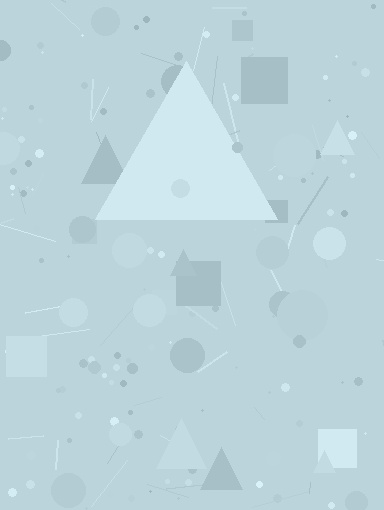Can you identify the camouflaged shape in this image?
The camouflaged shape is a triangle.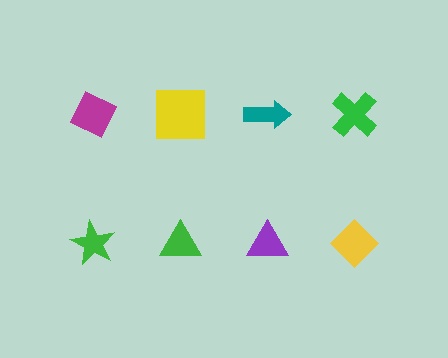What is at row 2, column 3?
A purple triangle.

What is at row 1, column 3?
A teal arrow.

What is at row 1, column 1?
A magenta diamond.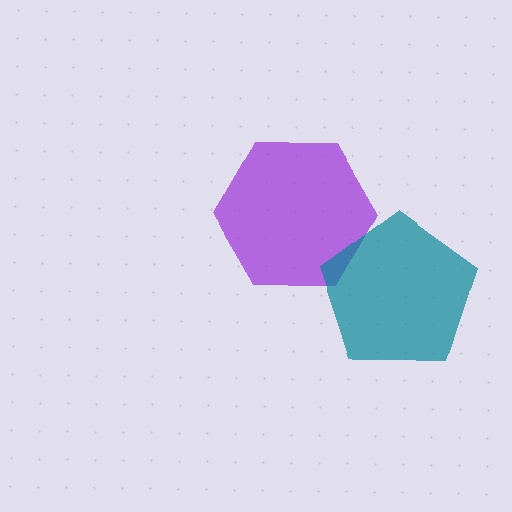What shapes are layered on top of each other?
The layered shapes are: a purple hexagon, a teal pentagon.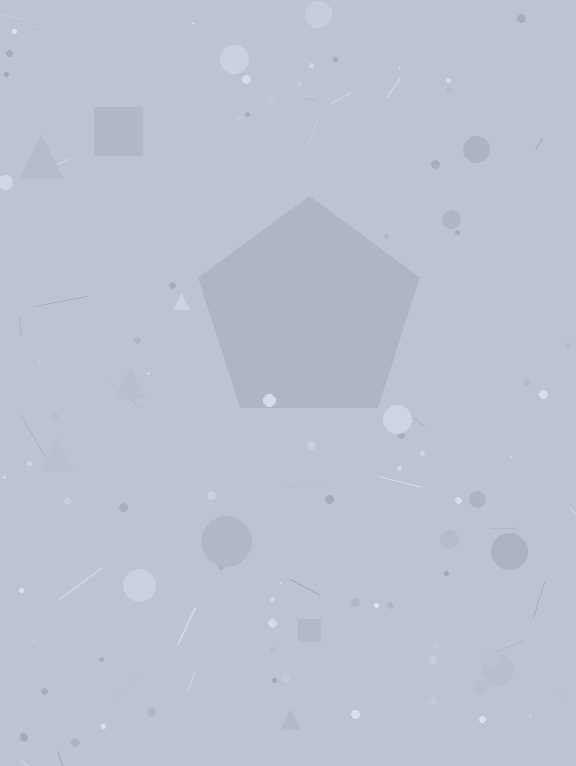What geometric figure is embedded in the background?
A pentagon is embedded in the background.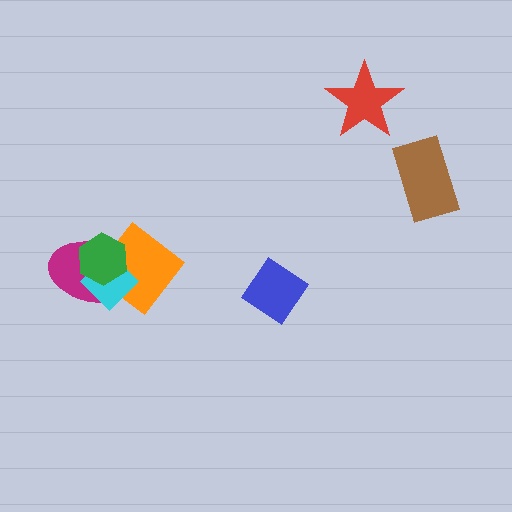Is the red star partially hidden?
No, no other shape covers it.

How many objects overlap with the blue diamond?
0 objects overlap with the blue diamond.